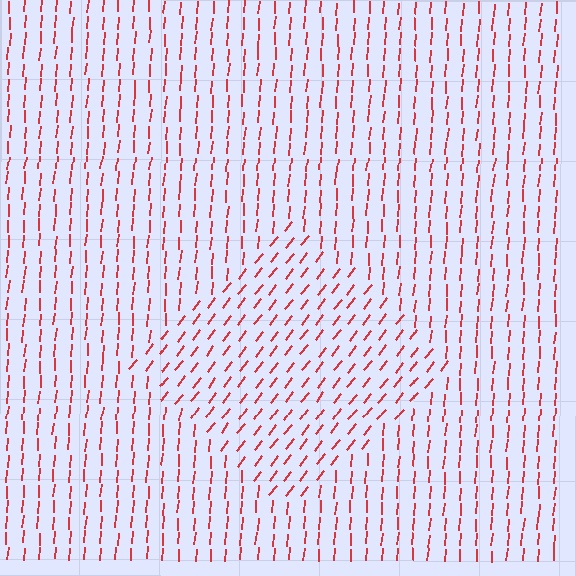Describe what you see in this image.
The image is filled with small red line segments. A diamond region in the image has lines oriented differently from the surrounding lines, creating a visible texture boundary.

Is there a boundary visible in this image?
Yes, there is a texture boundary formed by a change in line orientation.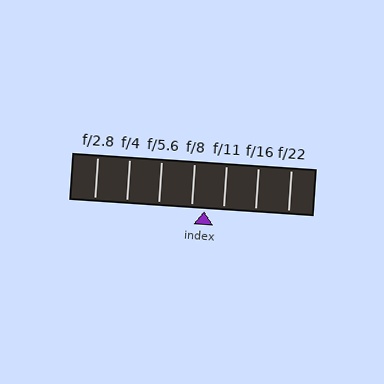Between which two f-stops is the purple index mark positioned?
The index mark is between f/8 and f/11.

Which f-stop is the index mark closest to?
The index mark is closest to f/8.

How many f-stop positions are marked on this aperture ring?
There are 7 f-stop positions marked.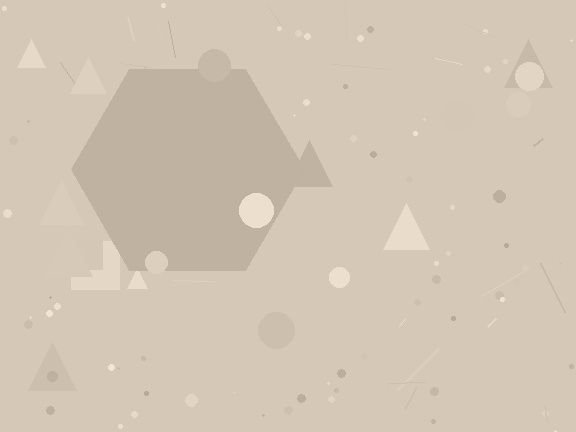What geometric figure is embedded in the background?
A hexagon is embedded in the background.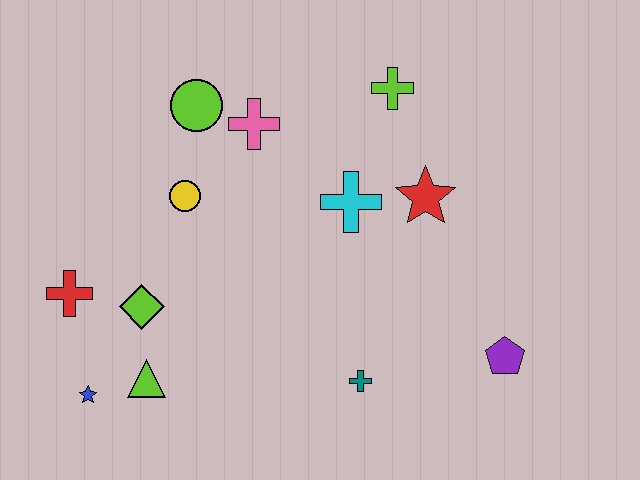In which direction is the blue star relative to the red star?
The blue star is to the left of the red star.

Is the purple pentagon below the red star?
Yes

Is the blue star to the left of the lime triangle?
Yes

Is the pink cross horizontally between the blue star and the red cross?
No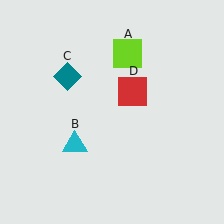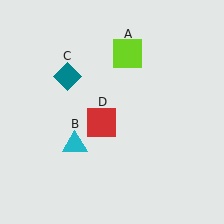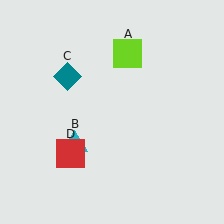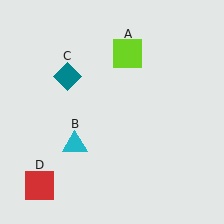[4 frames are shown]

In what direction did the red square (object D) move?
The red square (object D) moved down and to the left.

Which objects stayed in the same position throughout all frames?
Lime square (object A) and cyan triangle (object B) and teal diamond (object C) remained stationary.